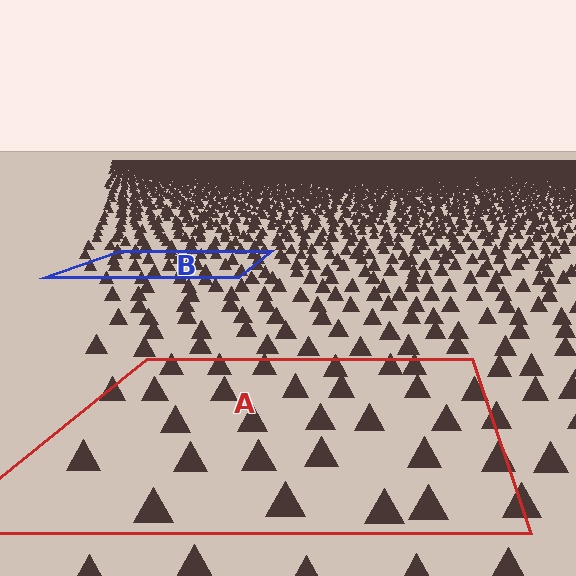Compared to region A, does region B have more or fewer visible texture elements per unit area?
Region B has more texture elements per unit area — they are packed more densely because it is farther away.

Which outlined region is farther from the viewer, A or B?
Region B is farther from the viewer — the texture elements inside it appear smaller and more densely packed.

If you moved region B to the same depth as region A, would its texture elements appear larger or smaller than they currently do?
They would appear larger. At a closer depth, the same texture elements are projected at a bigger on-screen size.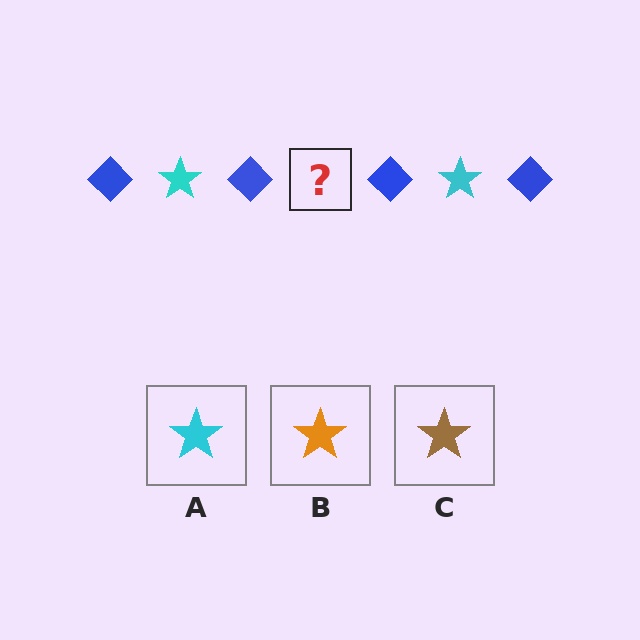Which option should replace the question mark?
Option A.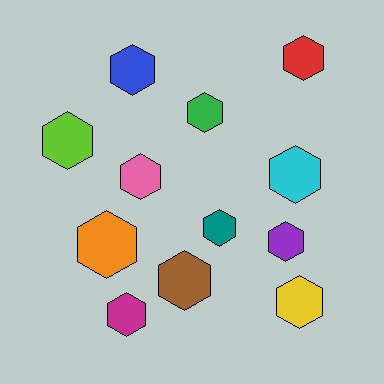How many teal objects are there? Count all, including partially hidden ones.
There is 1 teal object.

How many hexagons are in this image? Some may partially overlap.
There are 12 hexagons.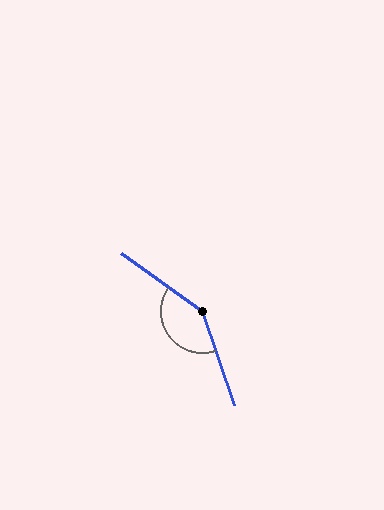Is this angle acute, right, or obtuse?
It is obtuse.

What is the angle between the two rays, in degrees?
Approximately 144 degrees.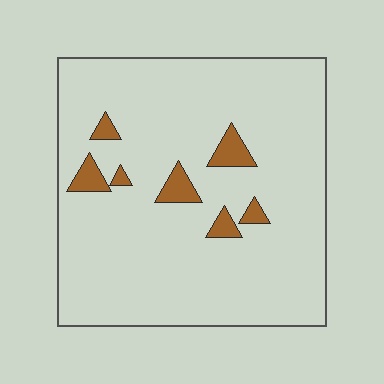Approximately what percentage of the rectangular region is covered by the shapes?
Approximately 5%.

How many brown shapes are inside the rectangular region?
7.